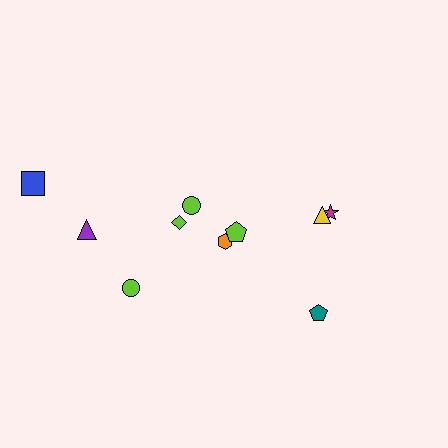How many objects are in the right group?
There are 4 objects.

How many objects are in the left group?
There are 6 objects.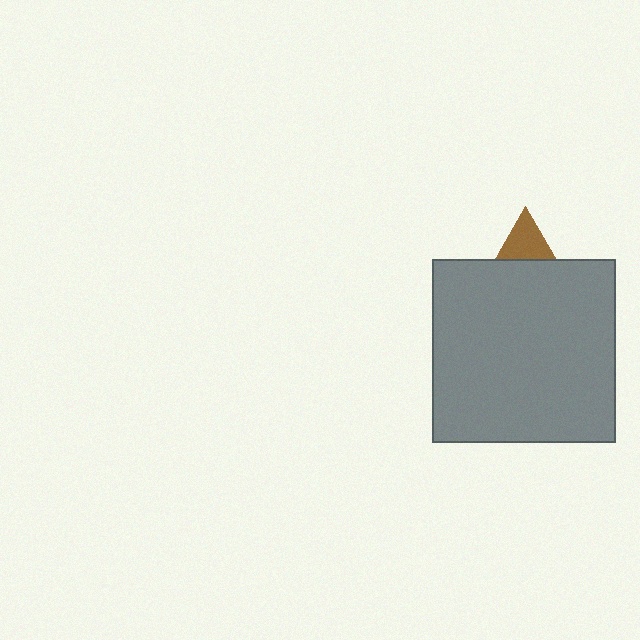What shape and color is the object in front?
The object in front is a gray square.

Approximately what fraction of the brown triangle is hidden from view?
Roughly 67% of the brown triangle is hidden behind the gray square.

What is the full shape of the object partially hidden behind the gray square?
The partially hidden object is a brown triangle.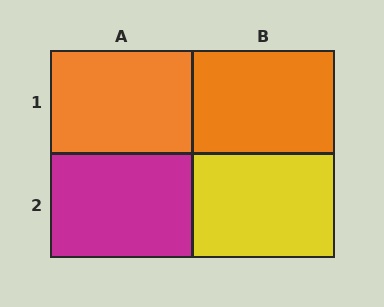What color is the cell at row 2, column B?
Yellow.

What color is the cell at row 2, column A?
Magenta.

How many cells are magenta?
1 cell is magenta.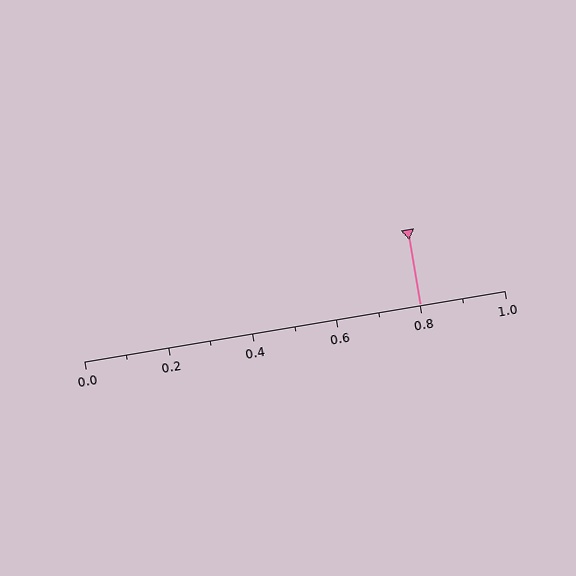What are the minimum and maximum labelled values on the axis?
The axis runs from 0.0 to 1.0.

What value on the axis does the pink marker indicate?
The marker indicates approximately 0.8.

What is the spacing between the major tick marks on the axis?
The major ticks are spaced 0.2 apart.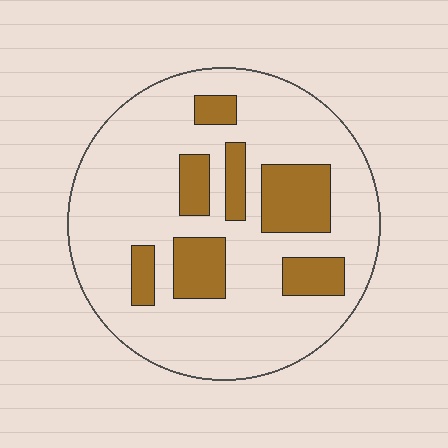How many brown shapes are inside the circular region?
7.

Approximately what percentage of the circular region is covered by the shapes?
Approximately 20%.